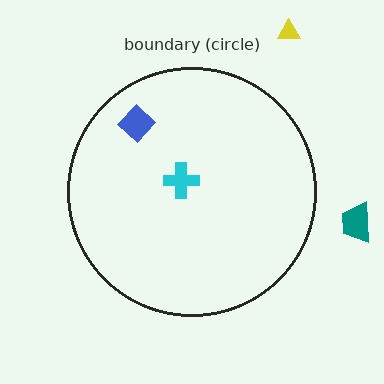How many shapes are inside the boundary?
2 inside, 2 outside.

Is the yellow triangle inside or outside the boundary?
Outside.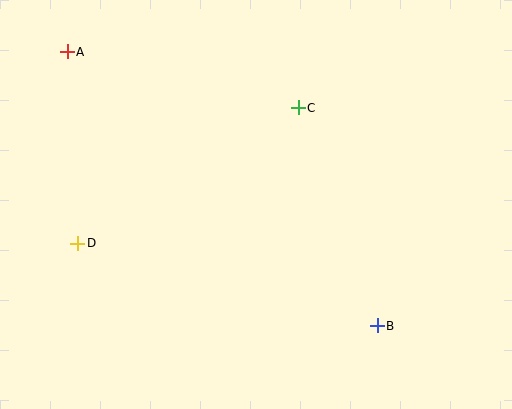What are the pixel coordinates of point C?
Point C is at (298, 108).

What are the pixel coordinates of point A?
Point A is at (67, 52).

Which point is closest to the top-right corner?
Point C is closest to the top-right corner.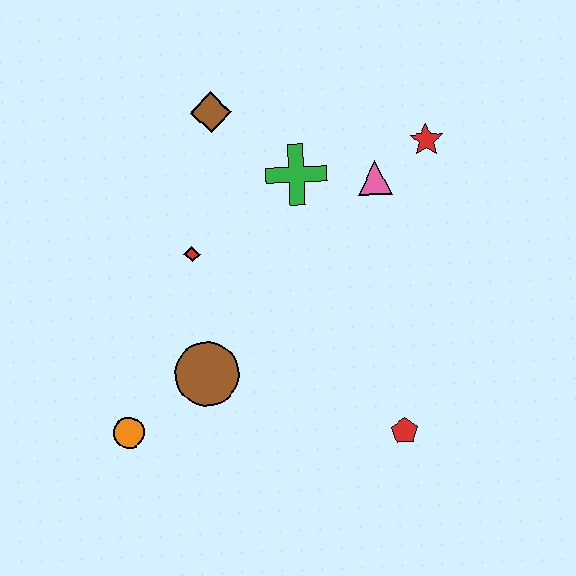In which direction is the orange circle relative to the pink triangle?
The orange circle is to the left of the pink triangle.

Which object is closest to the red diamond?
The brown circle is closest to the red diamond.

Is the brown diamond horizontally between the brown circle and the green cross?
Yes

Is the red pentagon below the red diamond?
Yes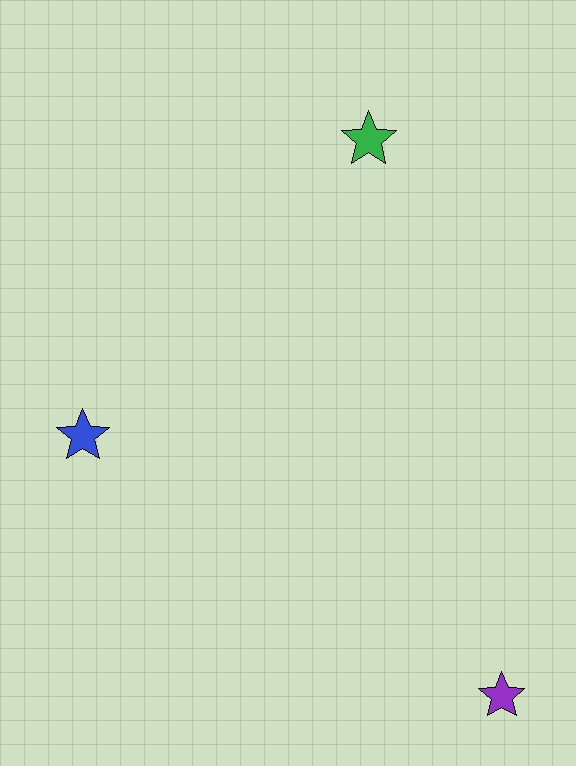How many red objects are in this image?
There are no red objects.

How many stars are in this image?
There are 3 stars.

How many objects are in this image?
There are 3 objects.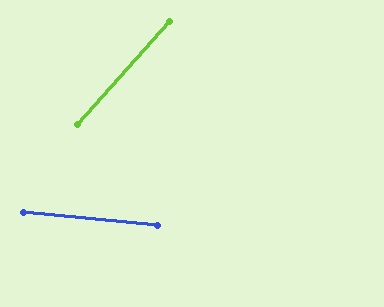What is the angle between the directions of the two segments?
Approximately 54 degrees.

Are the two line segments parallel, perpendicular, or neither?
Neither parallel nor perpendicular — they differ by about 54°.